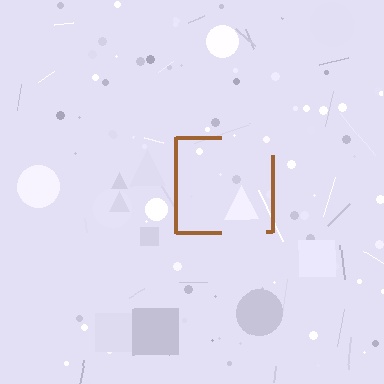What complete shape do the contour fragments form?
The contour fragments form a square.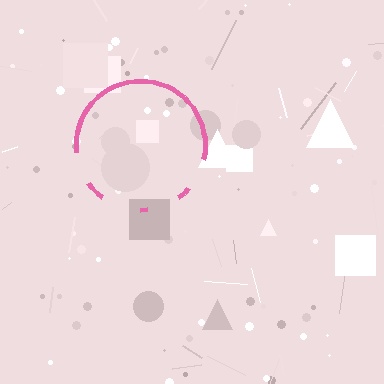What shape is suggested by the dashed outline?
The dashed outline suggests a circle.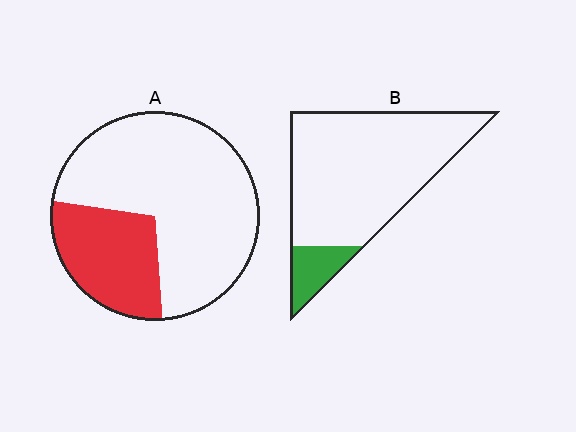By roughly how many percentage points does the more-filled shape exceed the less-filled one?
By roughly 15 percentage points (A over B).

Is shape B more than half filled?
No.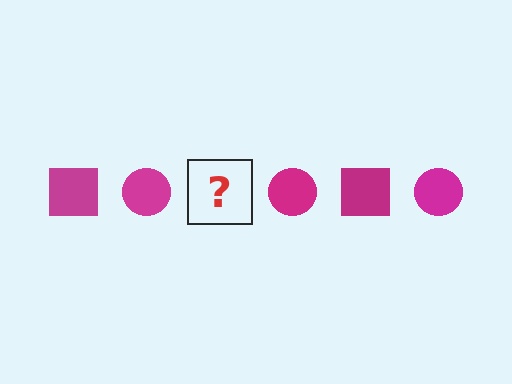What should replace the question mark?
The question mark should be replaced with a magenta square.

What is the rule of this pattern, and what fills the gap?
The rule is that the pattern cycles through square, circle shapes in magenta. The gap should be filled with a magenta square.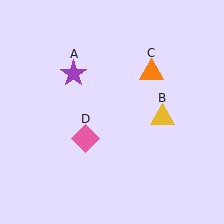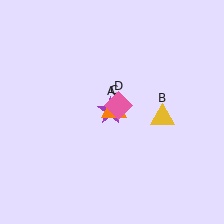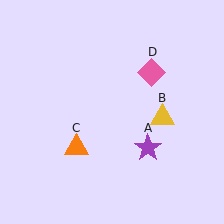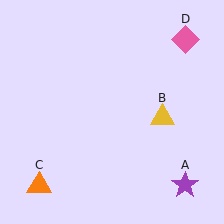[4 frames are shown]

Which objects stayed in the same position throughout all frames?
Yellow triangle (object B) remained stationary.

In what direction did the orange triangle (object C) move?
The orange triangle (object C) moved down and to the left.